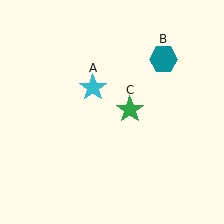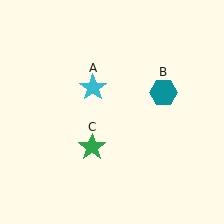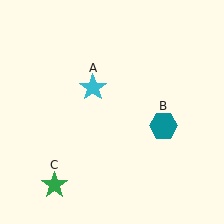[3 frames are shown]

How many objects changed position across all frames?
2 objects changed position: teal hexagon (object B), green star (object C).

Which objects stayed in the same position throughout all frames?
Cyan star (object A) remained stationary.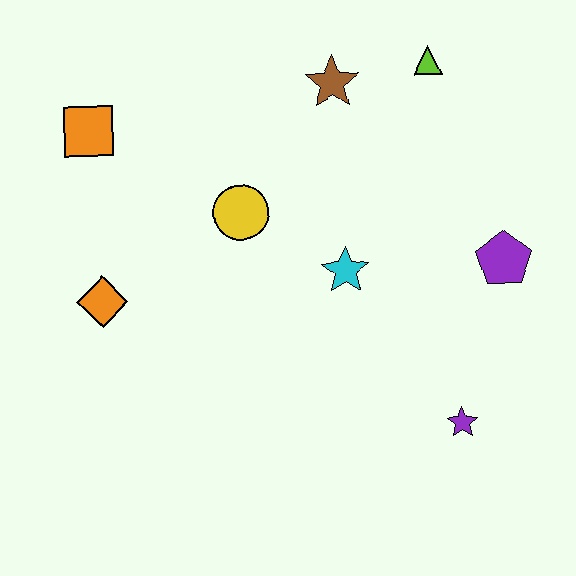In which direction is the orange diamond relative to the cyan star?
The orange diamond is to the left of the cyan star.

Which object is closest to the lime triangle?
The brown star is closest to the lime triangle.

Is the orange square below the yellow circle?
No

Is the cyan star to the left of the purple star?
Yes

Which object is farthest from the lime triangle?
The orange diamond is farthest from the lime triangle.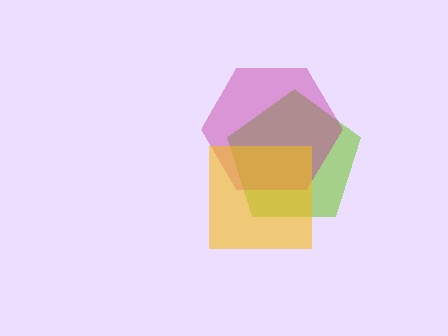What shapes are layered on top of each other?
The layered shapes are: a lime pentagon, a magenta hexagon, a yellow square.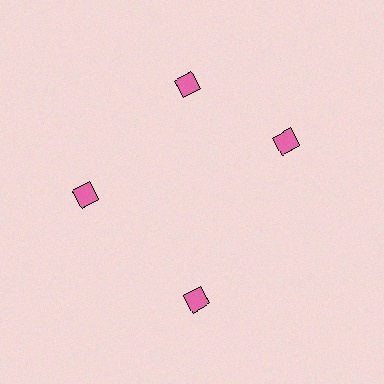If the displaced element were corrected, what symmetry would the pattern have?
It would have 4-fold rotational symmetry — the pattern would map onto itself every 90 degrees.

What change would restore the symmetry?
The symmetry would be restored by rotating it back into even spacing with its neighbors so that all 4 diamonds sit at equal angles and equal distance from the center.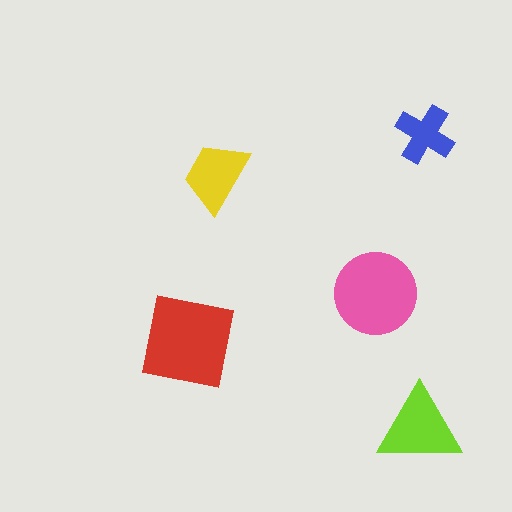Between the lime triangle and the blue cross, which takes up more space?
The lime triangle.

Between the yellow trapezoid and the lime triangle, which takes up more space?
The lime triangle.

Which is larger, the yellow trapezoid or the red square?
The red square.